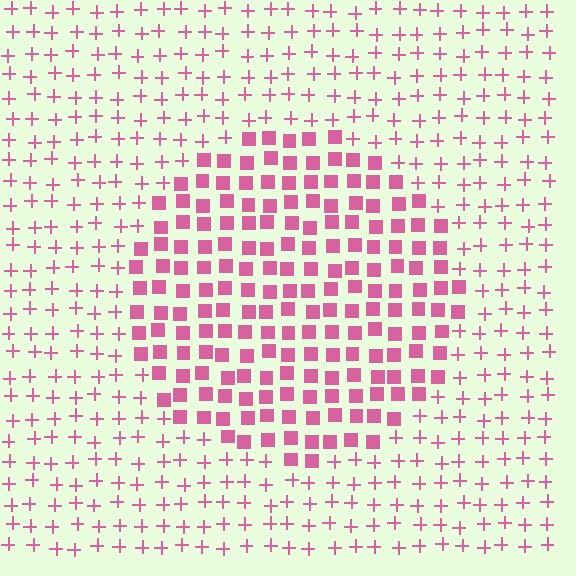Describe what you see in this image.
The image is filled with small pink elements arranged in a uniform grid. A circle-shaped region contains squares, while the surrounding area contains plus signs. The boundary is defined purely by the change in element shape.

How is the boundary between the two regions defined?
The boundary is defined by a change in element shape: squares inside vs. plus signs outside. All elements share the same color and spacing.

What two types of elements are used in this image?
The image uses squares inside the circle region and plus signs outside it.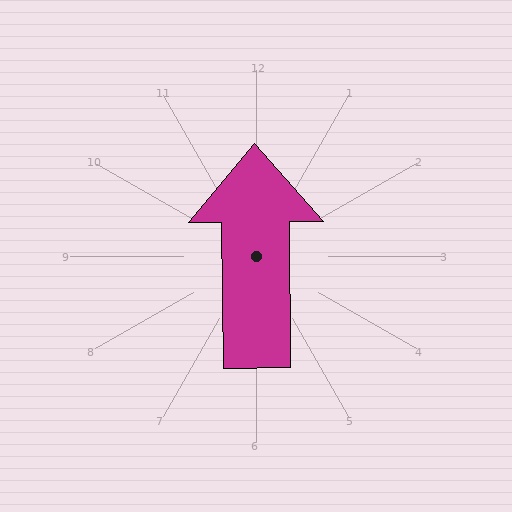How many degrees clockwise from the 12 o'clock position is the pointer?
Approximately 359 degrees.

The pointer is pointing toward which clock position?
Roughly 12 o'clock.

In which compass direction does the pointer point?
North.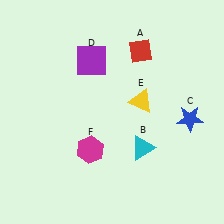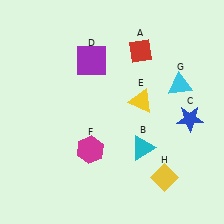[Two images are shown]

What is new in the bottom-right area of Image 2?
A yellow diamond (H) was added in the bottom-right area of Image 2.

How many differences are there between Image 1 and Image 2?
There are 2 differences between the two images.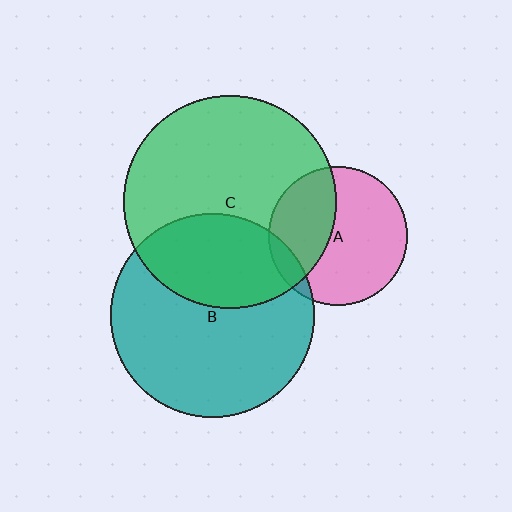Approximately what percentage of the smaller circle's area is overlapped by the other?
Approximately 35%.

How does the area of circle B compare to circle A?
Approximately 2.2 times.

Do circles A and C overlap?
Yes.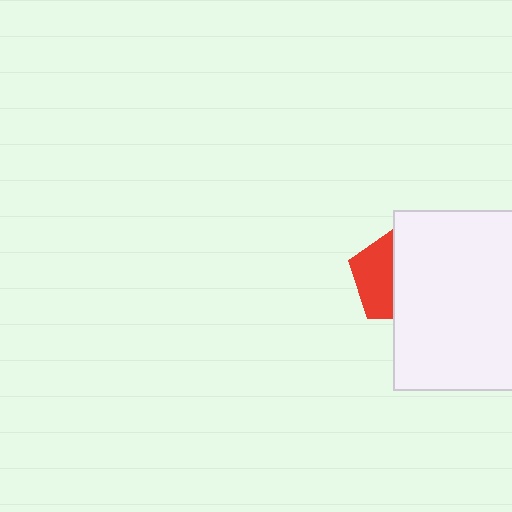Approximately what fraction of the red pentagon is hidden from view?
Roughly 57% of the red pentagon is hidden behind the white rectangle.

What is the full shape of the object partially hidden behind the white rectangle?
The partially hidden object is a red pentagon.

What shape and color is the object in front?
The object in front is a white rectangle.